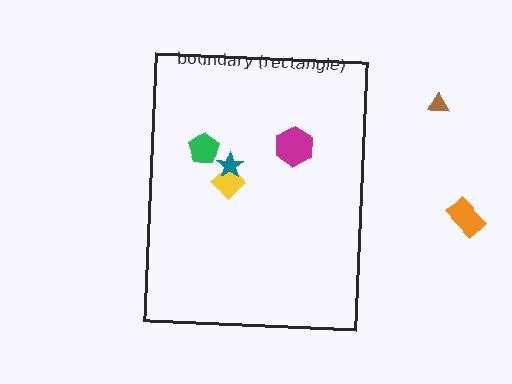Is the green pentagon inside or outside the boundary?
Inside.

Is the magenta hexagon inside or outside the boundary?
Inside.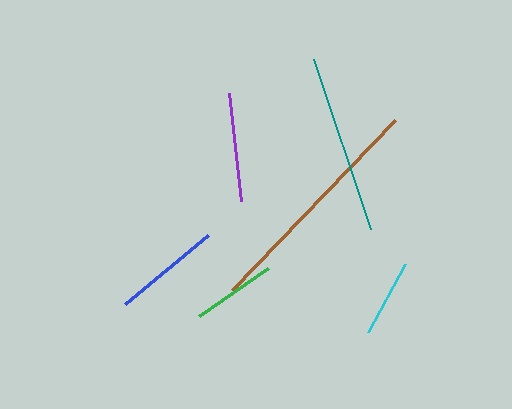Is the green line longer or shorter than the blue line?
The blue line is longer than the green line.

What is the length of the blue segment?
The blue segment is approximately 109 pixels long.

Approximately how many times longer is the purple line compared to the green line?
The purple line is approximately 1.3 times the length of the green line.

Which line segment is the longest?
The brown line is the longest at approximately 235 pixels.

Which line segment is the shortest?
The cyan line is the shortest at approximately 78 pixels.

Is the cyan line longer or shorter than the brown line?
The brown line is longer than the cyan line.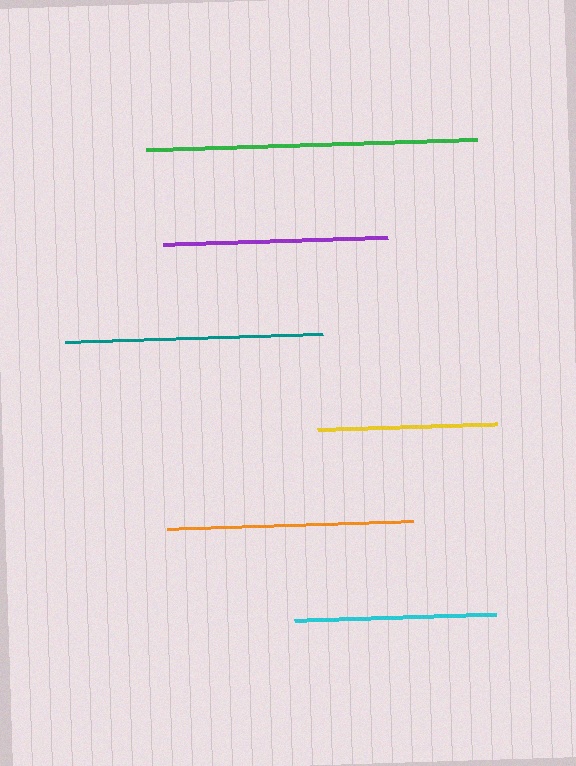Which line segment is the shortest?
The yellow line is the shortest at approximately 180 pixels.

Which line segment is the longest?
The green line is the longest at approximately 331 pixels.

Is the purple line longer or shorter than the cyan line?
The purple line is longer than the cyan line.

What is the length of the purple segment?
The purple segment is approximately 225 pixels long.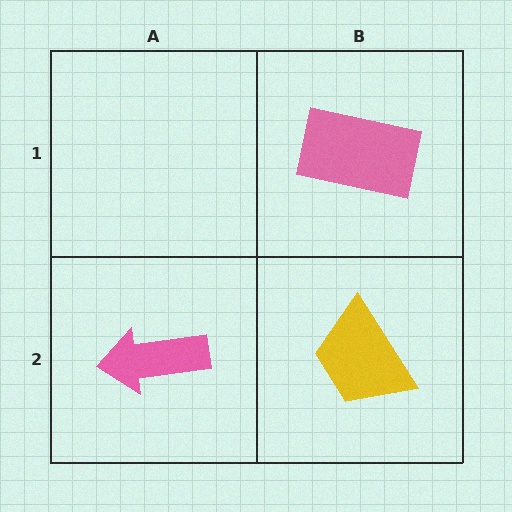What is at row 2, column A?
A pink arrow.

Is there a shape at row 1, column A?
No, that cell is empty.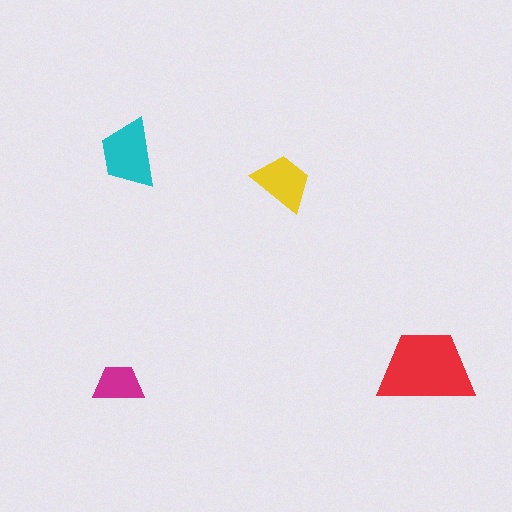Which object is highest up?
The cyan trapezoid is topmost.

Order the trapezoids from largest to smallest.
the red one, the cyan one, the yellow one, the magenta one.